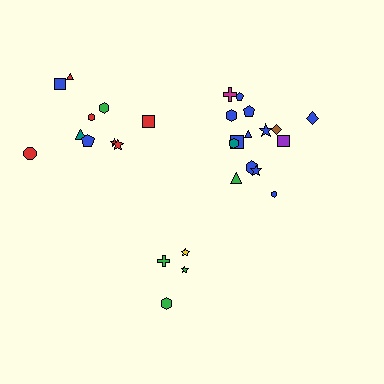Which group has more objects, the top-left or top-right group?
The top-right group.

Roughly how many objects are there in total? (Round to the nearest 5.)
Roughly 30 objects in total.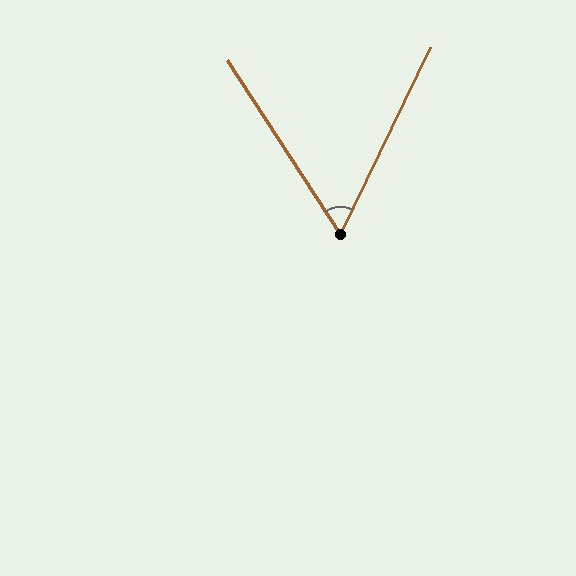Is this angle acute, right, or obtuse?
It is acute.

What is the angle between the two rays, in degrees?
Approximately 59 degrees.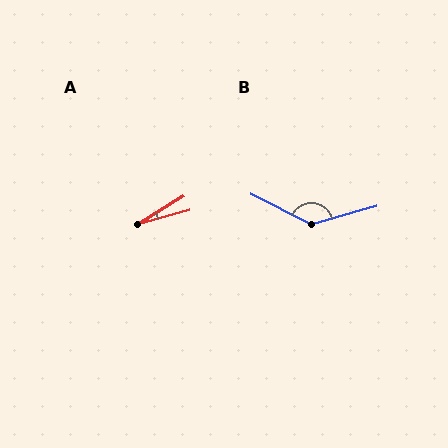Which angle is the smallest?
A, at approximately 16 degrees.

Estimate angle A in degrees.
Approximately 16 degrees.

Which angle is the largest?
B, at approximately 138 degrees.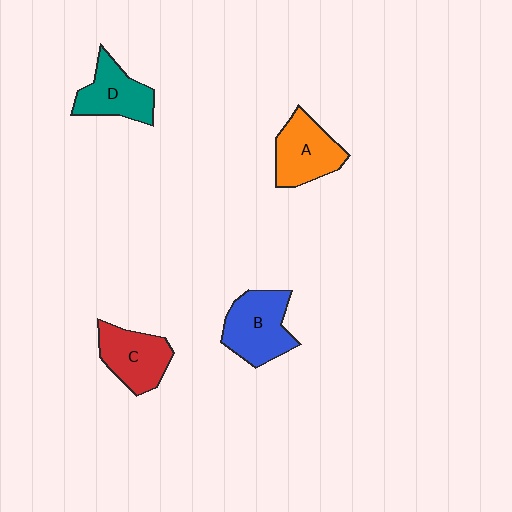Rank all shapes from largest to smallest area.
From largest to smallest: B (blue), A (orange), C (red), D (teal).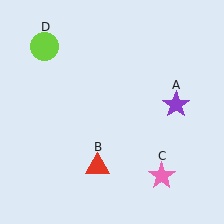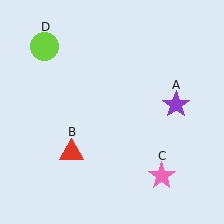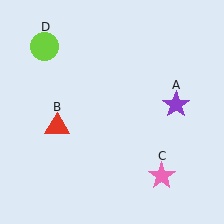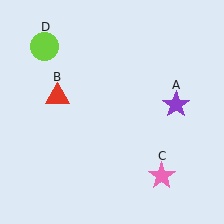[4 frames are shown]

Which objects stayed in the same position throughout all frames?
Purple star (object A) and pink star (object C) and lime circle (object D) remained stationary.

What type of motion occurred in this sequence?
The red triangle (object B) rotated clockwise around the center of the scene.